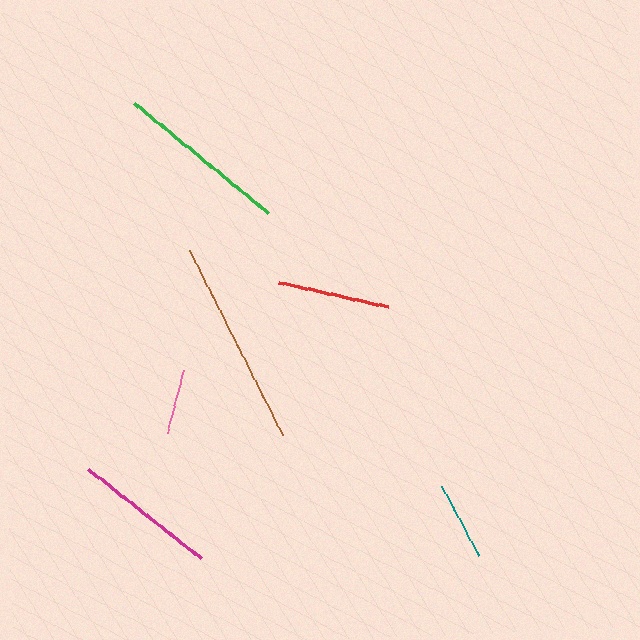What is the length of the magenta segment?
The magenta segment is approximately 145 pixels long.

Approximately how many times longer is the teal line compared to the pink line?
The teal line is approximately 1.2 times the length of the pink line.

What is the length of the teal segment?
The teal segment is approximately 79 pixels long.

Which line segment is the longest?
The brown line is the longest at approximately 207 pixels.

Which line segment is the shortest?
The pink line is the shortest at approximately 65 pixels.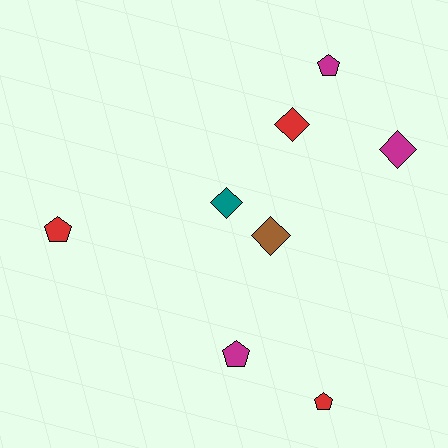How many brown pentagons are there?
There are no brown pentagons.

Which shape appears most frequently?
Pentagon, with 4 objects.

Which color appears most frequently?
Magenta, with 3 objects.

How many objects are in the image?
There are 8 objects.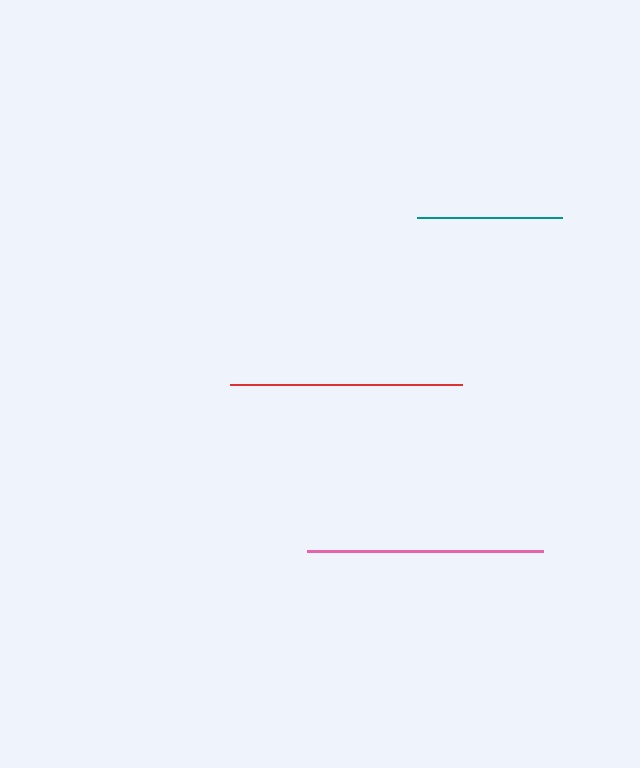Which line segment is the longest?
The pink line is the longest at approximately 235 pixels.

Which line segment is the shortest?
The teal line is the shortest at approximately 144 pixels.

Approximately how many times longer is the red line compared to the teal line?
The red line is approximately 1.6 times the length of the teal line.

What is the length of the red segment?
The red segment is approximately 232 pixels long.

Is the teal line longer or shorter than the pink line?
The pink line is longer than the teal line.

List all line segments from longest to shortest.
From longest to shortest: pink, red, teal.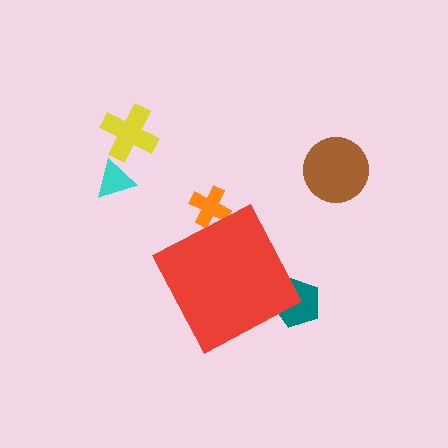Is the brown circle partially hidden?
No, the brown circle is fully visible.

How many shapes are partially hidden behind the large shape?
2 shapes are partially hidden.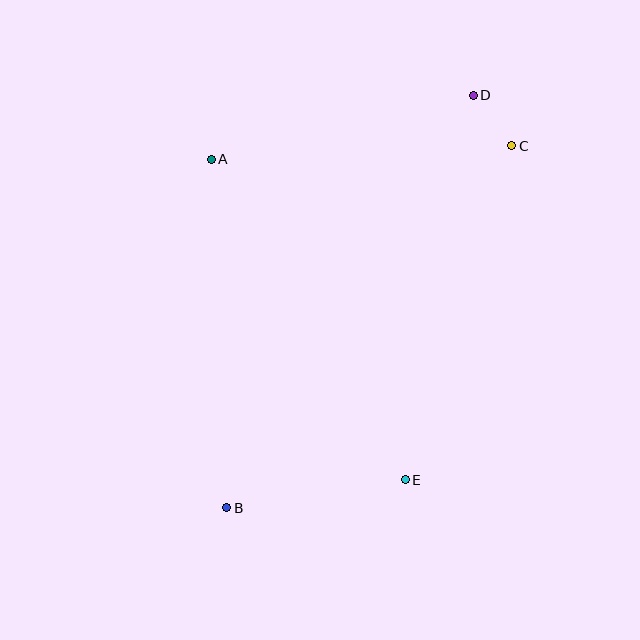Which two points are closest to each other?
Points C and D are closest to each other.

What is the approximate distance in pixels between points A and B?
The distance between A and B is approximately 349 pixels.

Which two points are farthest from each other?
Points B and D are farthest from each other.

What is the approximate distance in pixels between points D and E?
The distance between D and E is approximately 390 pixels.